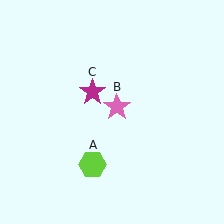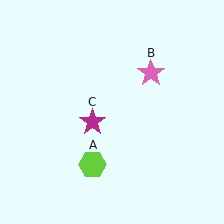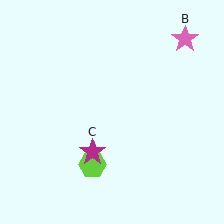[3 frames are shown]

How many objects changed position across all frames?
2 objects changed position: pink star (object B), magenta star (object C).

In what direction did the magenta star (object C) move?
The magenta star (object C) moved down.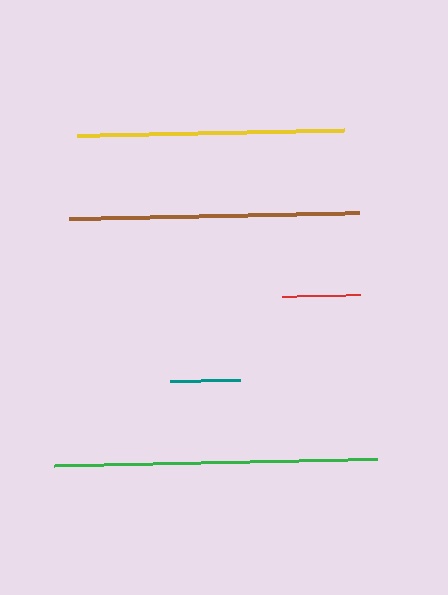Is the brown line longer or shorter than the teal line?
The brown line is longer than the teal line.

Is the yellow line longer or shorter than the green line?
The green line is longer than the yellow line.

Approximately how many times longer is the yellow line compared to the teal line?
The yellow line is approximately 3.9 times the length of the teal line.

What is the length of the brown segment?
The brown segment is approximately 289 pixels long.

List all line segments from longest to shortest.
From longest to shortest: green, brown, yellow, red, teal.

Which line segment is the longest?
The green line is the longest at approximately 322 pixels.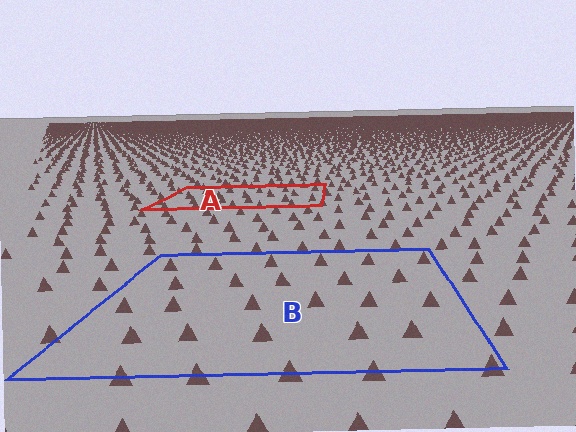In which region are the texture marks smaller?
The texture marks are smaller in region A, because it is farther away.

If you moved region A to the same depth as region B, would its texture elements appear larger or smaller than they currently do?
They would appear larger. At a closer depth, the same texture elements are projected at a bigger on-screen size.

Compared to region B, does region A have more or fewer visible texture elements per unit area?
Region A has more texture elements per unit area — they are packed more densely because it is farther away.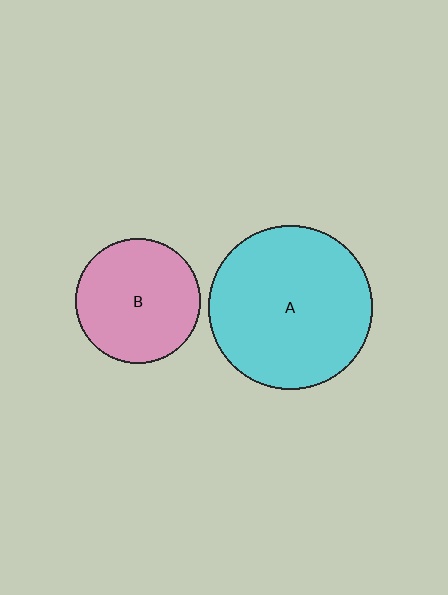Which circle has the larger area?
Circle A (cyan).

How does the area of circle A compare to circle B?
Approximately 1.7 times.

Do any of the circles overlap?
No, none of the circles overlap.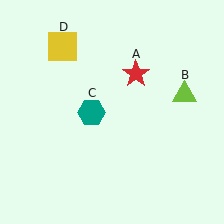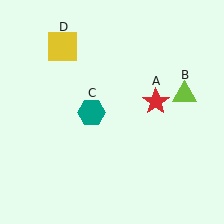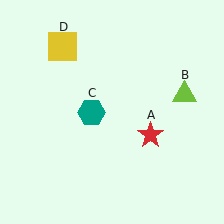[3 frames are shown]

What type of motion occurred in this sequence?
The red star (object A) rotated clockwise around the center of the scene.